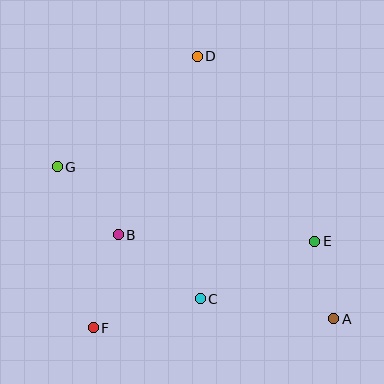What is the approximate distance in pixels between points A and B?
The distance between A and B is approximately 231 pixels.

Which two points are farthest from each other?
Points A and G are farthest from each other.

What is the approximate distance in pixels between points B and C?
The distance between B and C is approximately 104 pixels.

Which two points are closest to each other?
Points A and E are closest to each other.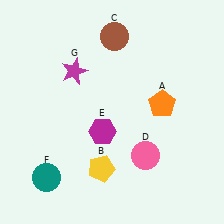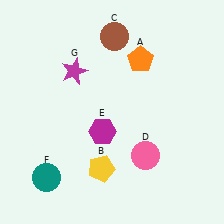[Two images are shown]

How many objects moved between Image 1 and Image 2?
1 object moved between the two images.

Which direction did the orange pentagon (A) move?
The orange pentagon (A) moved up.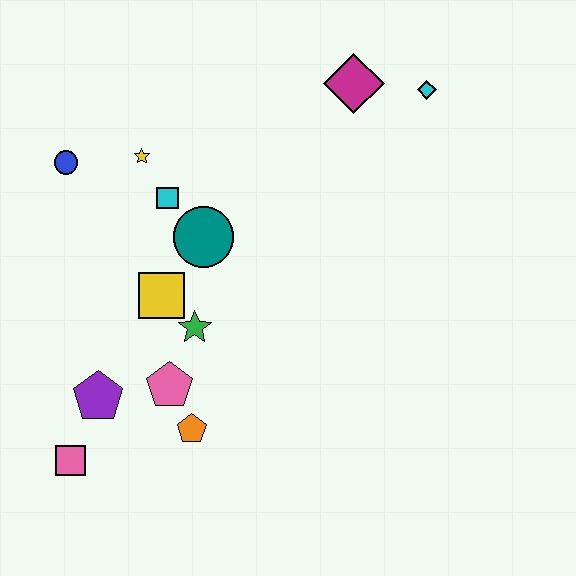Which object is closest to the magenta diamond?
The cyan diamond is closest to the magenta diamond.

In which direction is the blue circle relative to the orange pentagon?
The blue circle is above the orange pentagon.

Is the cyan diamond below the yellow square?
No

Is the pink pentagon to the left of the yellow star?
No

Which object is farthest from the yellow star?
The pink square is farthest from the yellow star.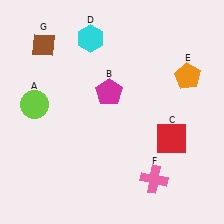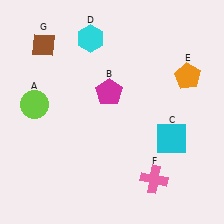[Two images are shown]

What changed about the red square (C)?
In Image 1, C is red. In Image 2, it changed to cyan.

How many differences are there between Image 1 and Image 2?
There is 1 difference between the two images.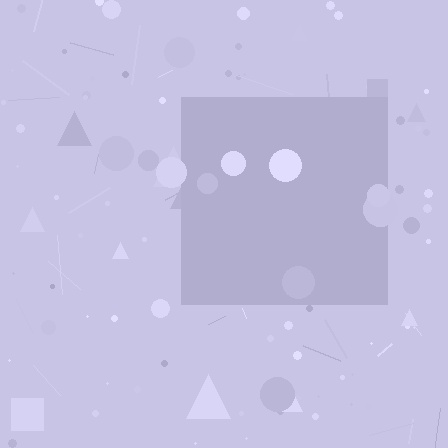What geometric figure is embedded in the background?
A square is embedded in the background.